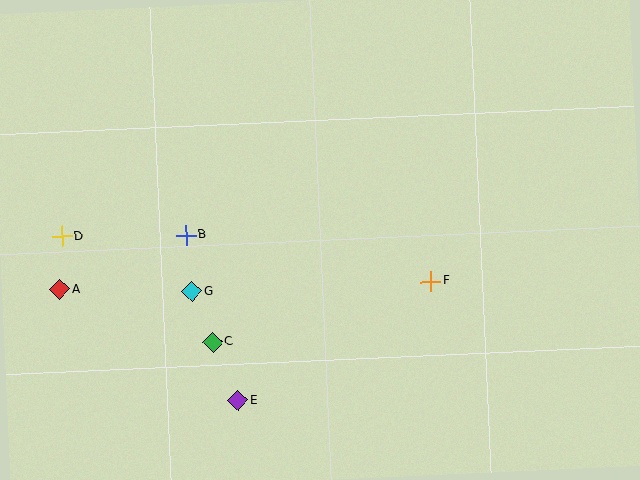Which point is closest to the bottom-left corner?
Point A is closest to the bottom-left corner.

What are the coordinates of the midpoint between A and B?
The midpoint between A and B is at (123, 262).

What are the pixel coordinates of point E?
Point E is at (238, 401).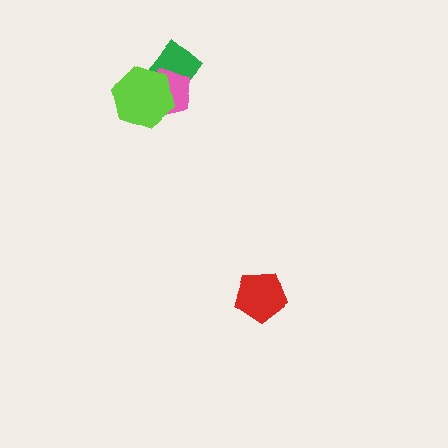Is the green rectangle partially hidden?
Yes, it is partially covered by another shape.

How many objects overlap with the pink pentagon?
2 objects overlap with the pink pentagon.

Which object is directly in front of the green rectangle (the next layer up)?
The pink pentagon is directly in front of the green rectangle.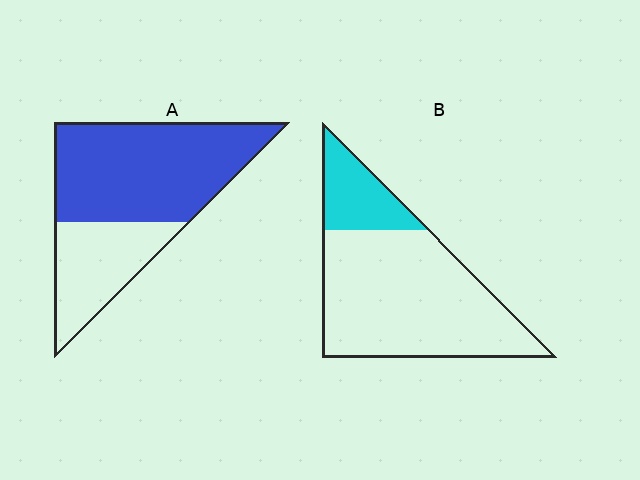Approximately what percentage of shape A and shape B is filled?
A is approximately 65% and B is approximately 20%.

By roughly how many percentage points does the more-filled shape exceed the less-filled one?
By roughly 45 percentage points (A over B).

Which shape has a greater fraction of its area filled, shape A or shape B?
Shape A.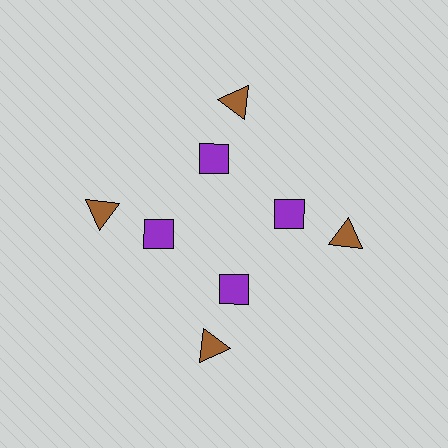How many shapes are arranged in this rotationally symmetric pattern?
There are 8 shapes, arranged in 4 groups of 2.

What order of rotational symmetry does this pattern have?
This pattern has 4-fold rotational symmetry.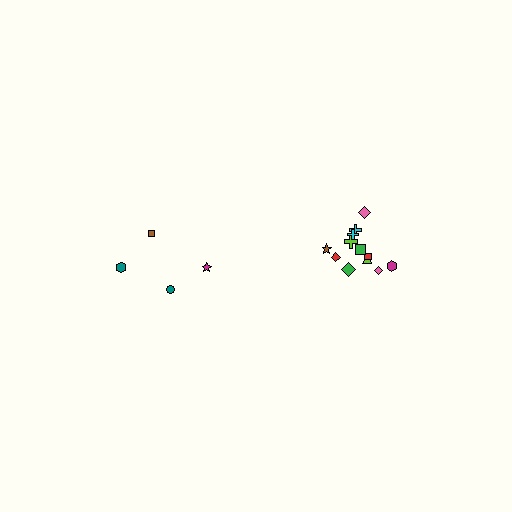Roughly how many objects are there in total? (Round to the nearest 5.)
Roughly 15 objects in total.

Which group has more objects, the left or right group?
The right group.